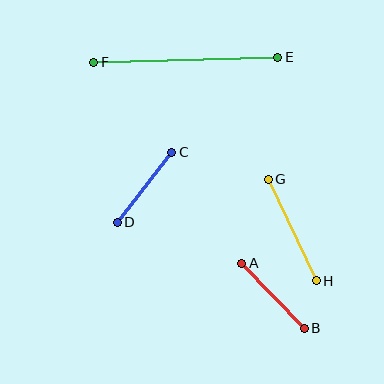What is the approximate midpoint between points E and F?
The midpoint is at approximately (186, 60) pixels.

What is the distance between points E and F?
The distance is approximately 184 pixels.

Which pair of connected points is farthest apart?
Points E and F are farthest apart.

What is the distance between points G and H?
The distance is approximately 112 pixels.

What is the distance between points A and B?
The distance is approximately 90 pixels.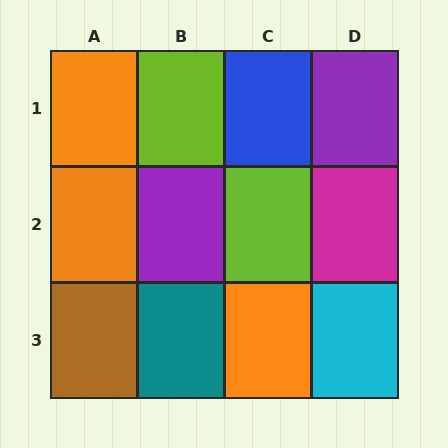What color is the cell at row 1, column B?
Lime.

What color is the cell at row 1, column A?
Orange.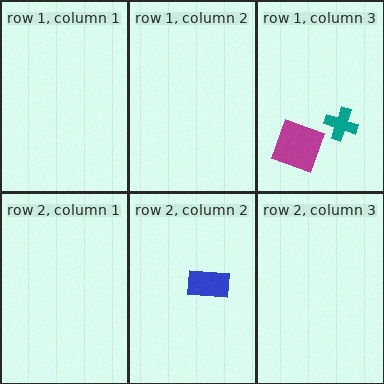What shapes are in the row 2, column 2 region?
The blue rectangle.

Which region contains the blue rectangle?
The row 2, column 2 region.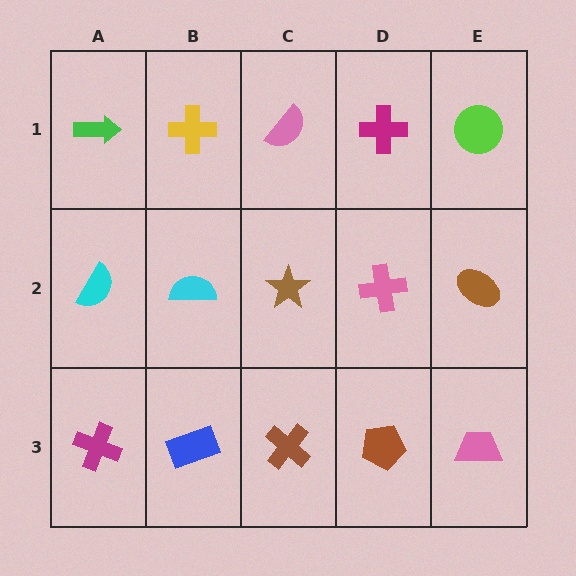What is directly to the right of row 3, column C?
A brown pentagon.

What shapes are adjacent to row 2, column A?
A green arrow (row 1, column A), a magenta cross (row 3, column A), a cyan semicircle (row 2, column B).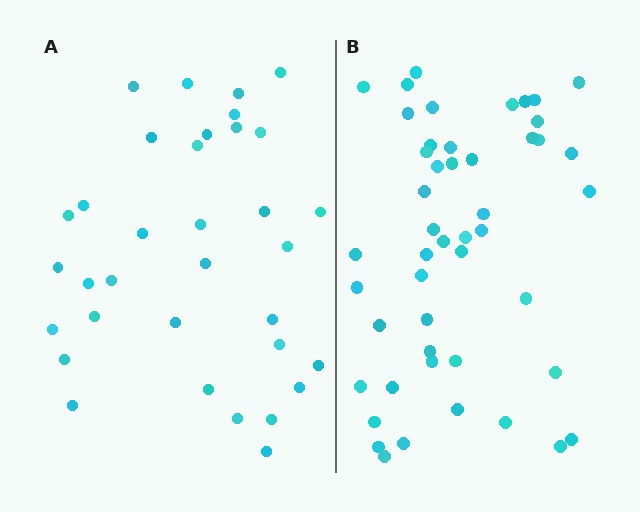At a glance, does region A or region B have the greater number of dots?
Region B (the right region) has more dots.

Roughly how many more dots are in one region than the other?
Region B has approximately 15 more dots than region A.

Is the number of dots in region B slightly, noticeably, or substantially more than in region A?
Region B has noticeably more, but not dramatically so. The ratio is roughly 1.4 to 1.